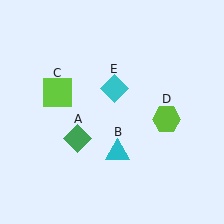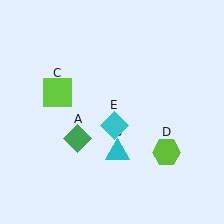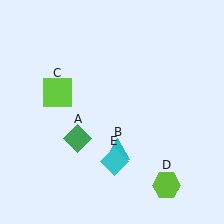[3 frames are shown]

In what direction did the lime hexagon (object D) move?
The lime hexagon (object D) moved down.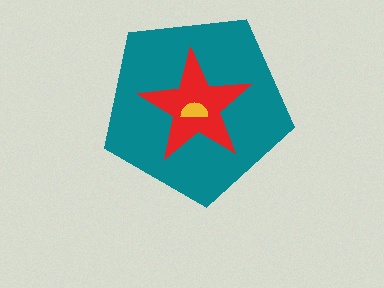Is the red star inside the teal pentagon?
Yes.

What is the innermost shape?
The yellow semicircle.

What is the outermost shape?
The teal pentagon.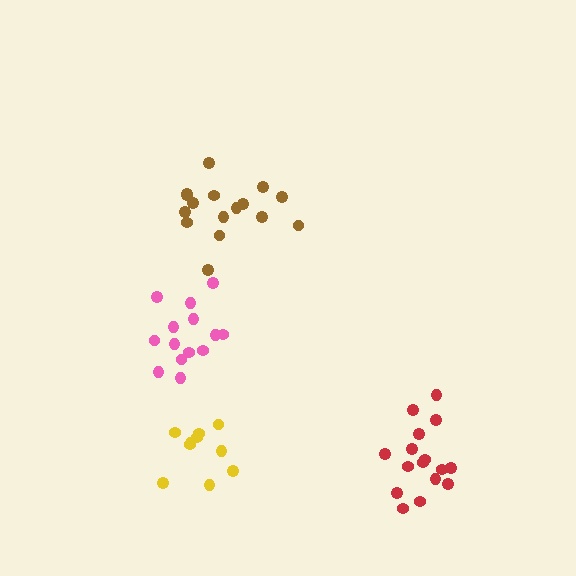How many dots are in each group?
Group 1: 16 dots, Group 2: 10 dots, Group 3: 16 dots, Group 4: 14 dots (56 total).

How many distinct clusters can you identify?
There are 4 distinct clusters.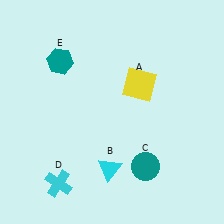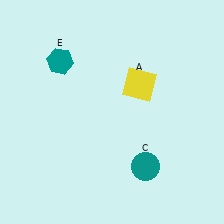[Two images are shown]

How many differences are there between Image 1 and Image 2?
There are 2 differences between the two images.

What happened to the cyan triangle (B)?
The cyan triangle (B) was removed in Image 2. It was in the bottom-left area of Image 1.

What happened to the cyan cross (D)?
The cyan cross (D) was removed in Image 2. It was in the bottom-left area of Image 1.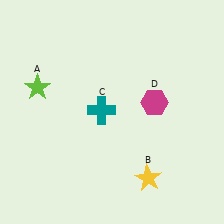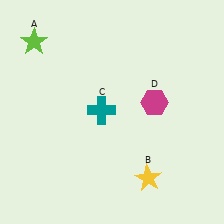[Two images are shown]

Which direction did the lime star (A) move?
The lime star (A) moved up.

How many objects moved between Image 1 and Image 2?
1 object moved between the two images.